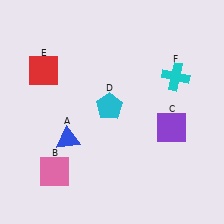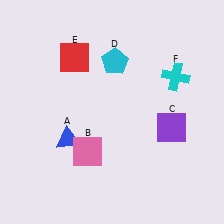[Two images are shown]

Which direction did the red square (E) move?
The red square (E) moved right.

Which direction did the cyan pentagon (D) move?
The cyan pentagon (D) moved up.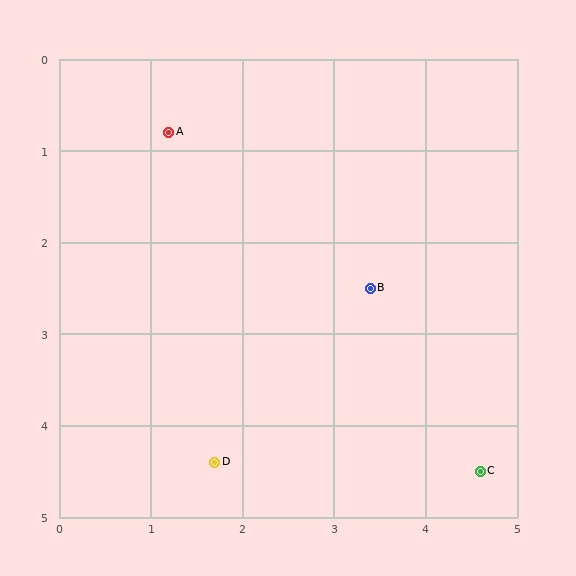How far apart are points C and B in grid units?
Points C and B are about 2.3 grid units apart.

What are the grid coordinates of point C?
Point C is at approximately (4.6, 4.5).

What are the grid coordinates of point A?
Point A is at approximately (1.2, 0.8).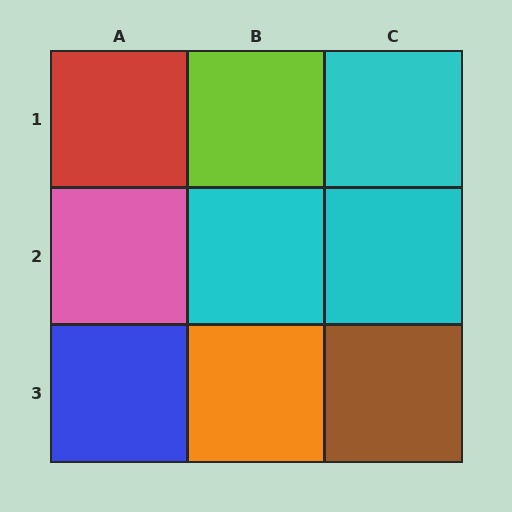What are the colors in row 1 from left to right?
Red, lime, cyan.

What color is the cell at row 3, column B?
Orange.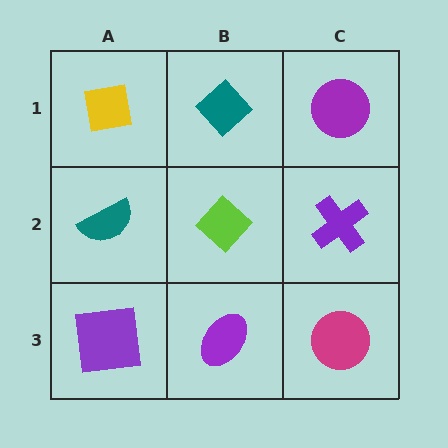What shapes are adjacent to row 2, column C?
A purple circle (row 1, column C), a magenta circle (row 3, column C), a lime diamond (row 2, column B).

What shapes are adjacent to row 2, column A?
A yellow square (row 1, column A), a purple square (row 3, column A), a lime diamond (row 2, column B).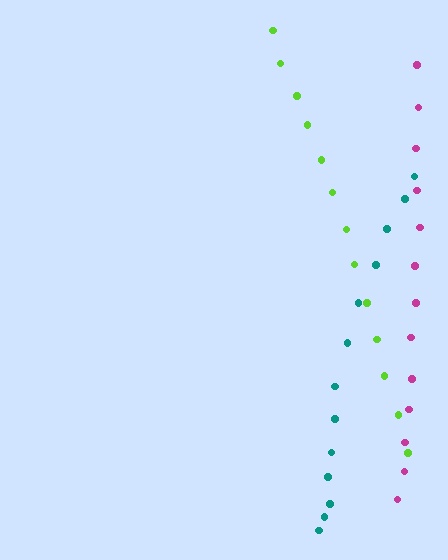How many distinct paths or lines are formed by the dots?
There are 3 distinct paths.